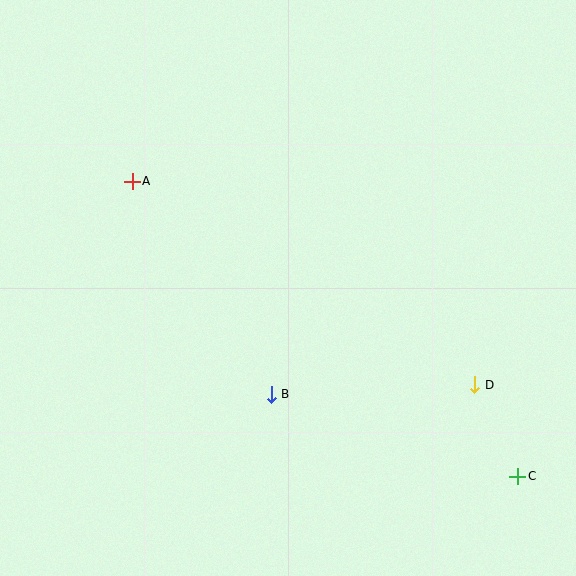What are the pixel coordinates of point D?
Point D is at (475, 385).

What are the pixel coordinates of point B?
Point B is at (271, 394).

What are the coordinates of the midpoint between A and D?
The midpoint between A and D is at (303, 283).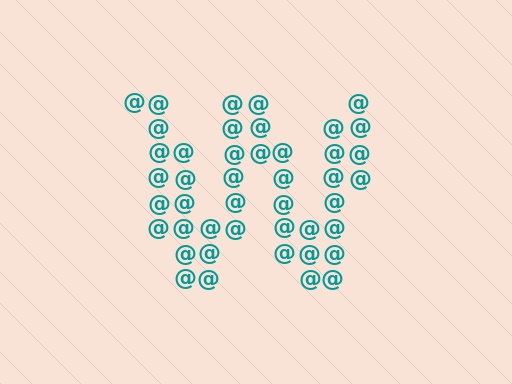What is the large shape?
The large shape is the letter W.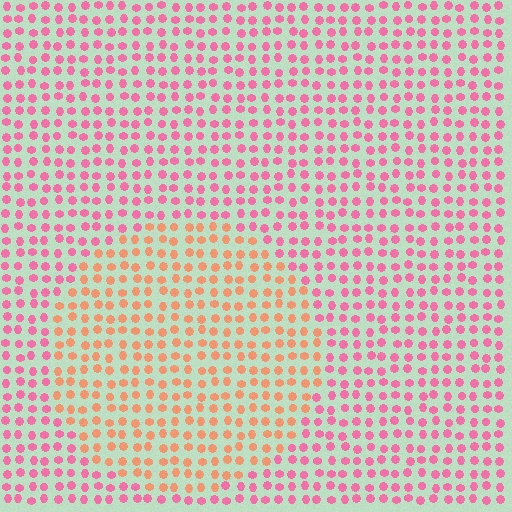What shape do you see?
I see a circle.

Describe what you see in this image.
The image is filled with small pink elements in a uniform arrangement. A circle-shaped region is visible where the elements are tinted to a slightly different hue, forming a subtle color boundary.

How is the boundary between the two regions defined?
The boundary is defined purely by a slight shift in hue (about 44 degrees). Spacing, size, and orientation are identical on both sides.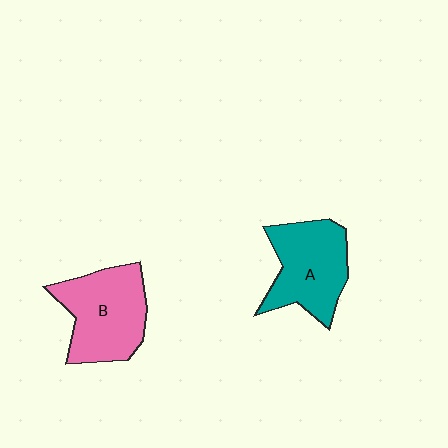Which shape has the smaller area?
Shape A (teal).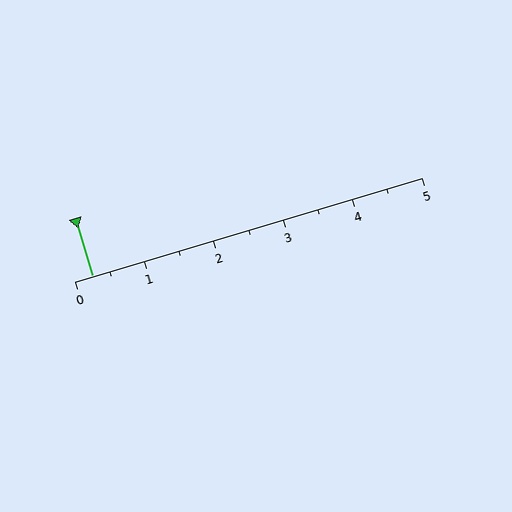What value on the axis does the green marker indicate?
The marker indicates approximately 0.2.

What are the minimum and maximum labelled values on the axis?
The axis runs from 0 to 5.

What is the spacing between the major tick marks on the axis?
The major ticks are spaced 1 apart.